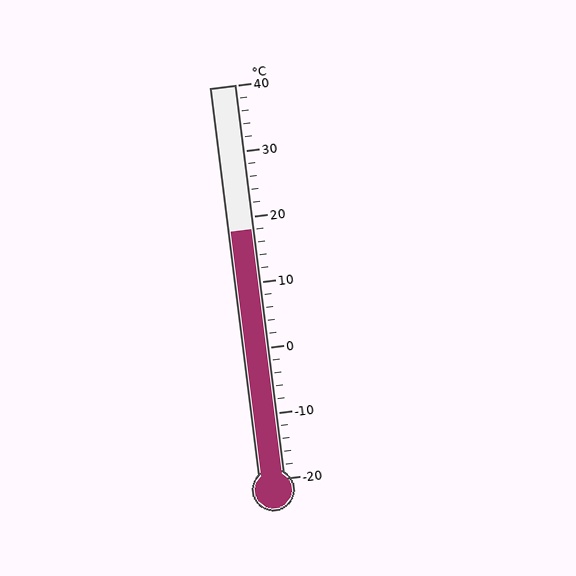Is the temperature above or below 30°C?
The temperature is below 30°C.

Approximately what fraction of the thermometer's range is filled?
The thermometer is filled to approximately 65% of its range.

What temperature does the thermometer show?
The thermometer shows approximately 18°C.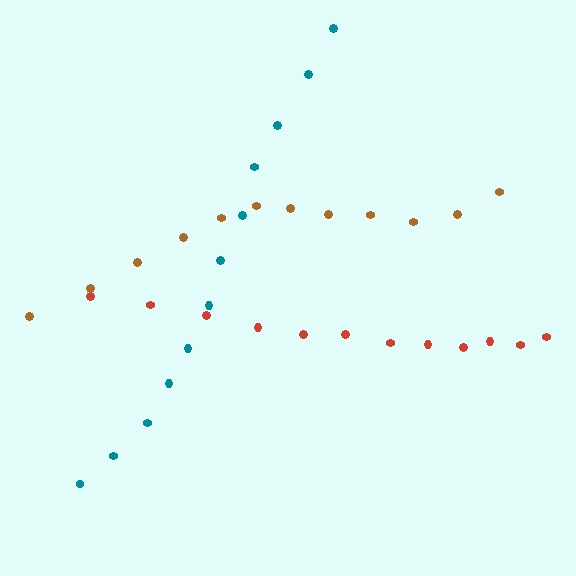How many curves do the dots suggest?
There are 3 distinct paths.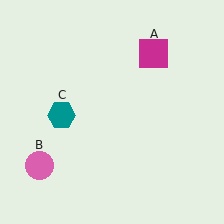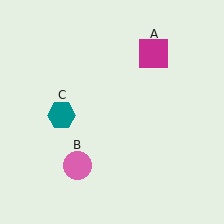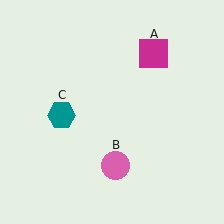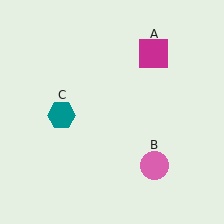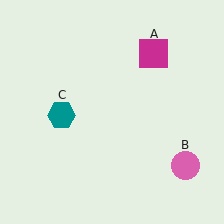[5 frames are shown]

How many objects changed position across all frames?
1 object changed position: pink circle (object B).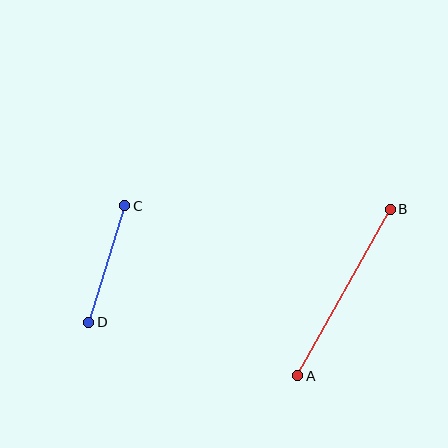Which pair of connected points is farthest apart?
Points A and B are farthest apart.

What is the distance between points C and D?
The distance is approximately 122 pixels.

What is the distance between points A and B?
The distance is approximately 190 pixels.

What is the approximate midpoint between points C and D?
The midpoint is at approximately (107, 264) pixels.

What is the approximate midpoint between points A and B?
The midpoint is at approximately (344, 293) pixels.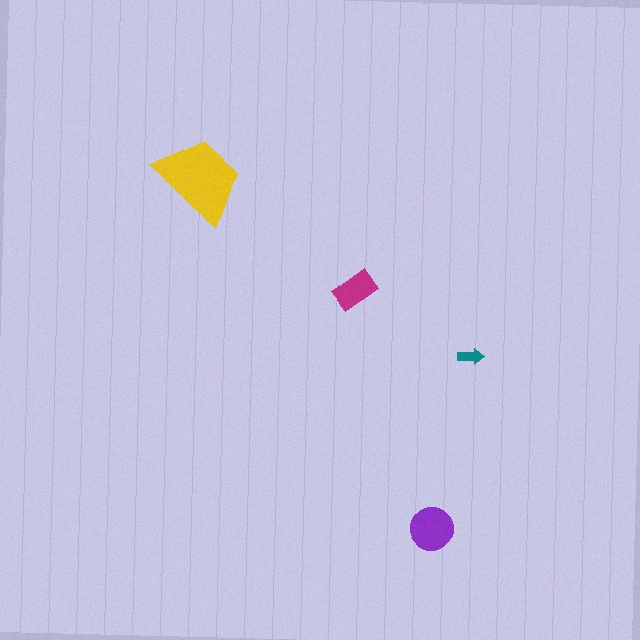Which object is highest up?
The yellow trapezoid is topmost.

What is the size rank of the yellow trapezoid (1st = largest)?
1st.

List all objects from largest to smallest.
The yellow trapezoid, the purple circle, the magenta rectangle, the teal arrow.